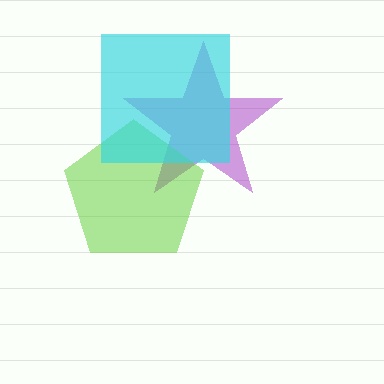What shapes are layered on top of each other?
The layered shapes are: a purple star, a lime pentagon, a cyan square.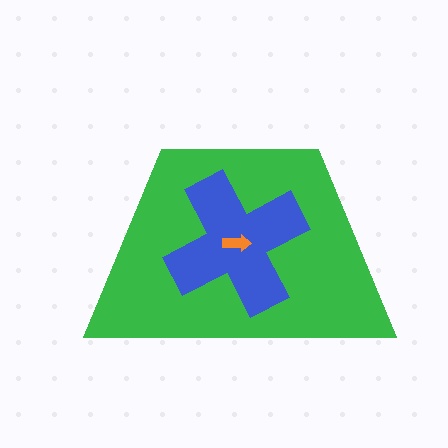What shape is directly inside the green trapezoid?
The blue cross.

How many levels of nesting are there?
3.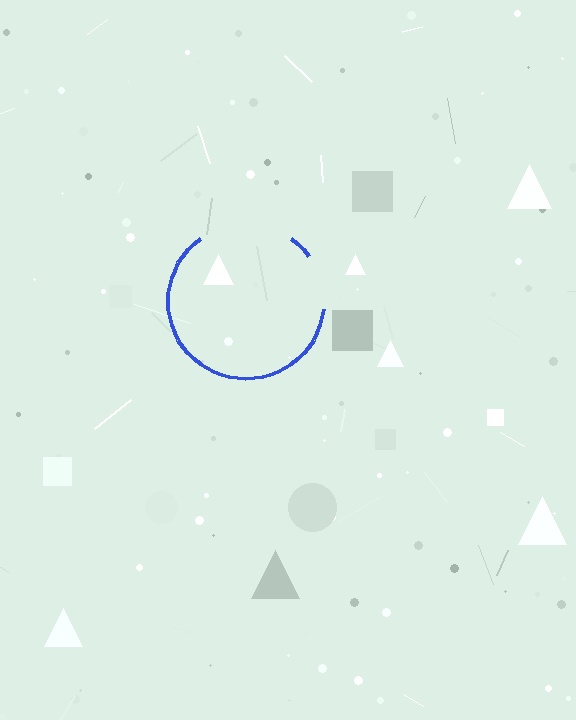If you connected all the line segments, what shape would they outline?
They would outline a circle.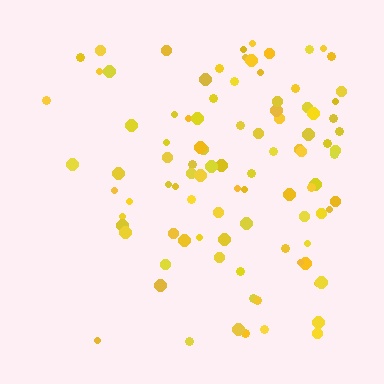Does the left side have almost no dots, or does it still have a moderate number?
Still a moderate number, just noticeably fewer than the right.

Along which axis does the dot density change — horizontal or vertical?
Horizontal.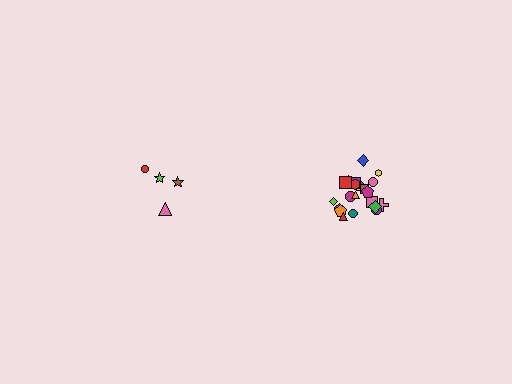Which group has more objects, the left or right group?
The right group.